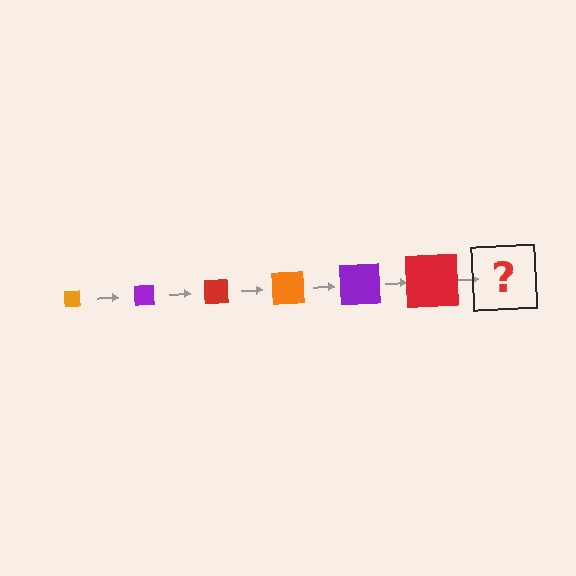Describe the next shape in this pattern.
It should be an orange square, larger than the previous one.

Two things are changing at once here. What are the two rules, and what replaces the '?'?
The two rules are that the square grows larger each step and the color cycles through orange, purple, and red. The '?' should be an orange square, larger than the previous one.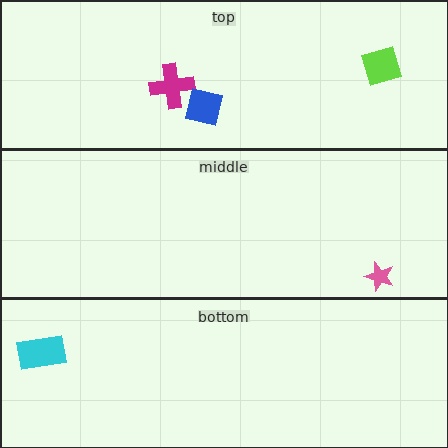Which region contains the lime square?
The top region.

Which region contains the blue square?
The top region.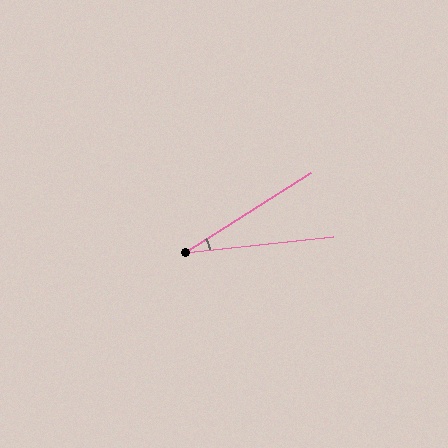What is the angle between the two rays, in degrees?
Approximately 26 degrees.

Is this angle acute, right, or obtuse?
It is acute.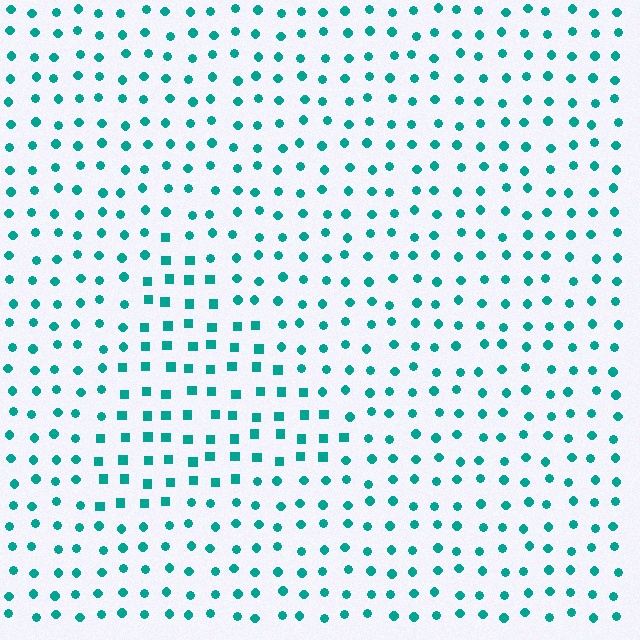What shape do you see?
I see a triangle.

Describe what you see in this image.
The image is filled with small teal elements arranged in a uniform grid. A triangle-shaped region contains squares, while the surrounding area contains circles. The boundary is defined purely by the change in element shape.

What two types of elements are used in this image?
The image uses squares inside the triangle region and circles outside it.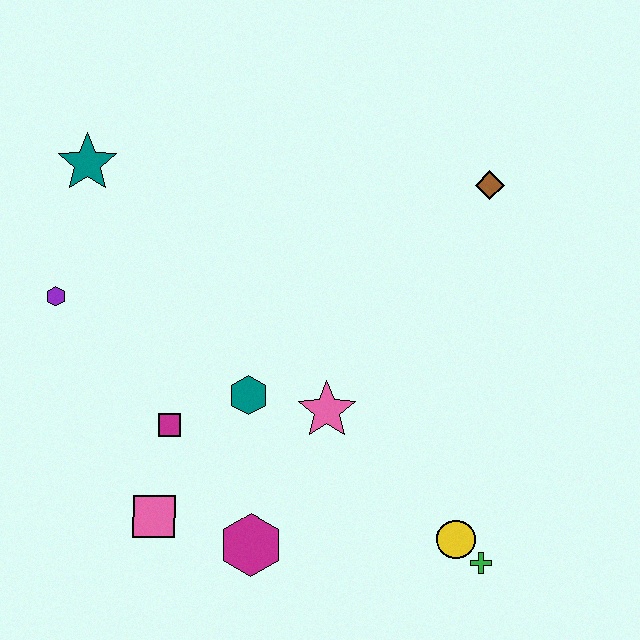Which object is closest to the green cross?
The yellow circle is closest to the green cross.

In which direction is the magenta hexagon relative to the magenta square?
The magenta hexagon is below the magenta square.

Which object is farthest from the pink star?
The teal star is farthest from the pink star.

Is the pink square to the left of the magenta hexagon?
Yes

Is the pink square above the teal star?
No